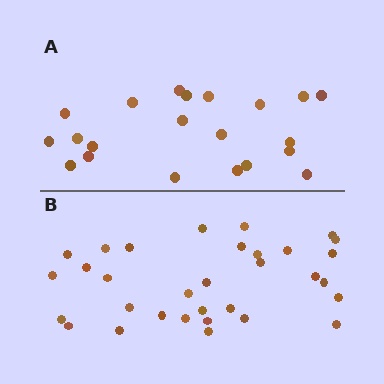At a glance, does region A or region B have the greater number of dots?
Region B (the bottom region) has more dots.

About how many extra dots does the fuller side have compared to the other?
Region B has roughly 12 or so more dots than region A.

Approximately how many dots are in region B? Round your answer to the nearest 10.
About 30 dots. (The exact count is 32, which rounds to 30.)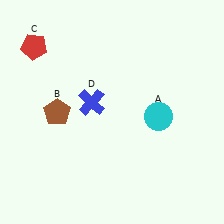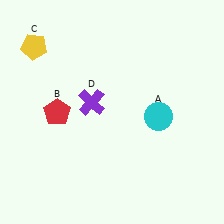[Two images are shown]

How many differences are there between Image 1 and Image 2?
There are 3 differences between the two images.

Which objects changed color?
B changed from brown to red. C changed from red to yellow. D changed from blue to purple.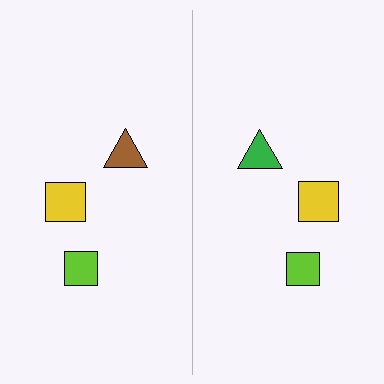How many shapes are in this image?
There are 6 shapes in this image.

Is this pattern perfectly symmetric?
No, the pattern is not perfectly symmetric. The green triangle on the right side breaks the symmetry — its mirror counterpart is brown.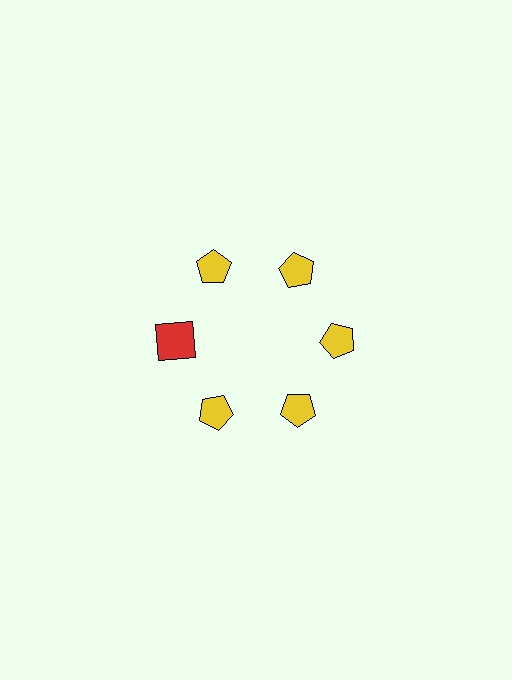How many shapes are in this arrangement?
There are 6 shapes arranged in a ring pattern.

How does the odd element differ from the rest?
It differs in both color (red instead of yellow) and shape (square instead of pentagon).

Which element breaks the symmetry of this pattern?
The red square at roughly the 9 o'clock position breaks the symmetry. All other shapes are yellow pentagons.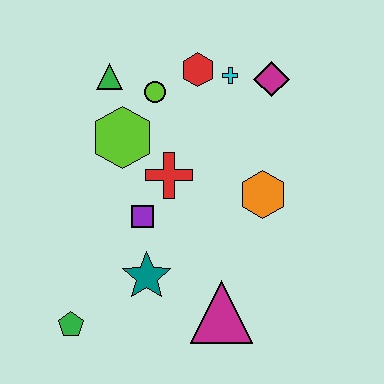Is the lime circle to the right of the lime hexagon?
Yes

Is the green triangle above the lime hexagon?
Yes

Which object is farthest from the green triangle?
The magenta triangle is farthest from the green triangle.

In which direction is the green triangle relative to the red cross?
The green triangle is above the red cross.